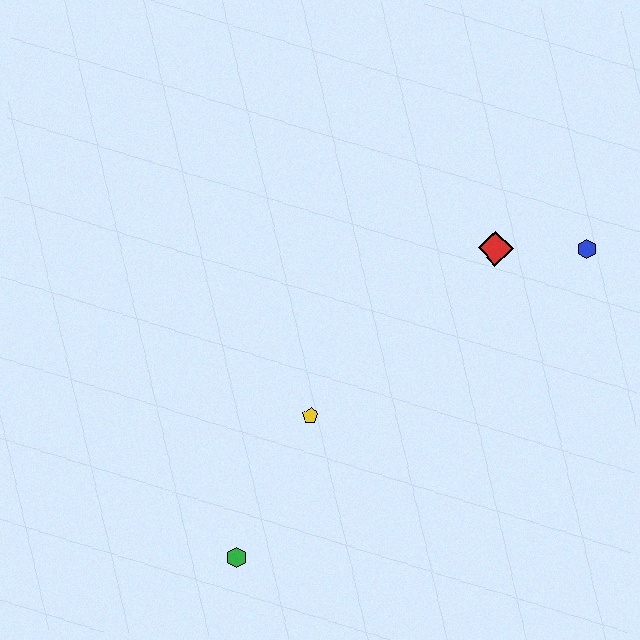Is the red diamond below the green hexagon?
No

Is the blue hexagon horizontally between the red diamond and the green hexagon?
No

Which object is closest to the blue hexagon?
The red diamond is closest to the blue hexagon.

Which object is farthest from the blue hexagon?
The green hexagon is farthest from the blue hexagon.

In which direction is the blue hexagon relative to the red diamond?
The blue hexagon is to the right of the red diamond.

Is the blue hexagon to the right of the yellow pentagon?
Yes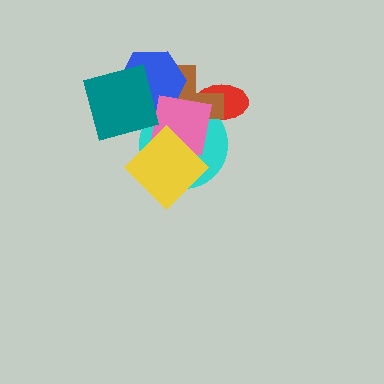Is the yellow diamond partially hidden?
No, no other shape covers it.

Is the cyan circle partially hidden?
Yes, it is partially covered by another shape.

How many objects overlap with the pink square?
5 objects overlap with the pink square.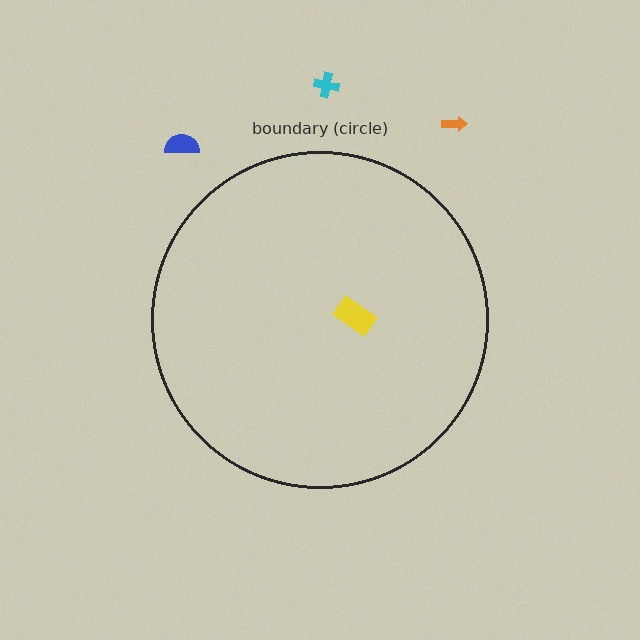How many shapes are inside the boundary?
1 inside, 3 outside.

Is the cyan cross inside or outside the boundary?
Outside.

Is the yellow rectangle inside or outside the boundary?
Inside.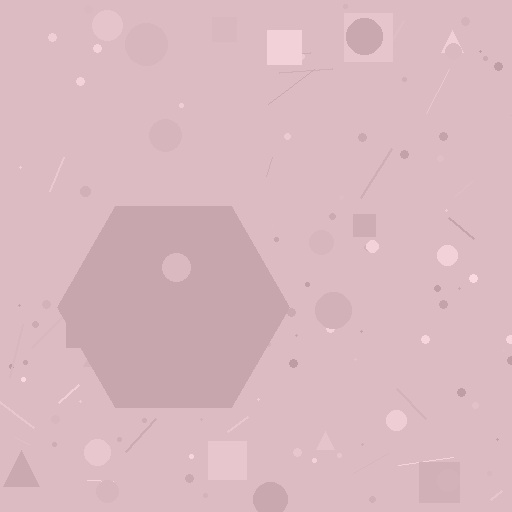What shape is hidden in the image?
A hexagon is hidden in the image.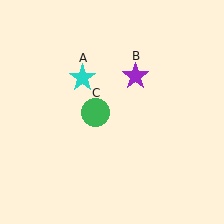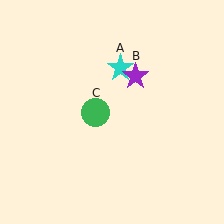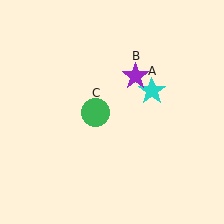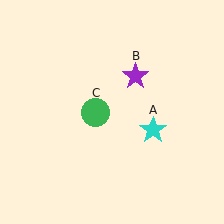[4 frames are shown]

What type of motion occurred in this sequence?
The cyan star (object A) rotated clockwise around the center of the scene.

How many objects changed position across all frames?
1 object changed position: cyan star (object A).